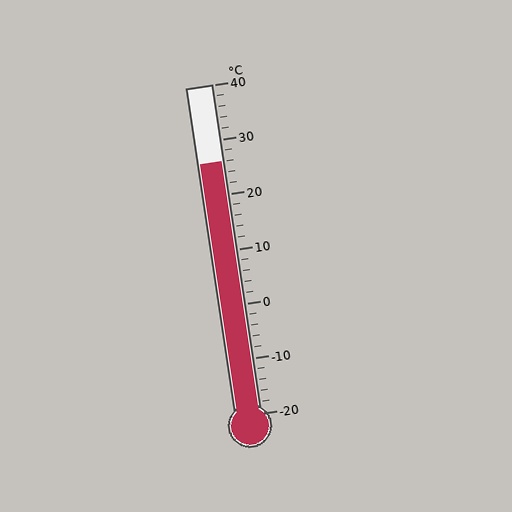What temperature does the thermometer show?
The thermometer shows approximately 26°C.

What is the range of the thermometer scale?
The thermometer scale ranges from -20°C to 40°C.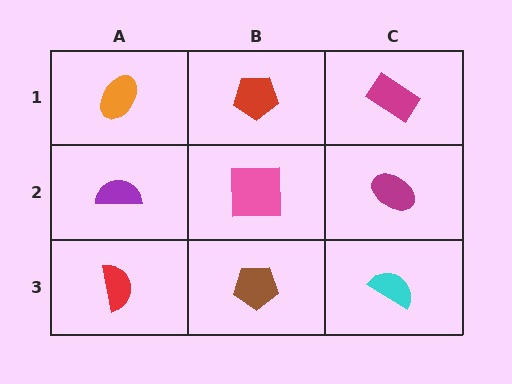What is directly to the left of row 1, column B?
An orange ellipse.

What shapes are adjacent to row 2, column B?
A red pentagon (row 1, column B), a brown pentagon (row 3, column B), a purple semicircle (row 2, column A), a magenta ellipse (row 2, column C).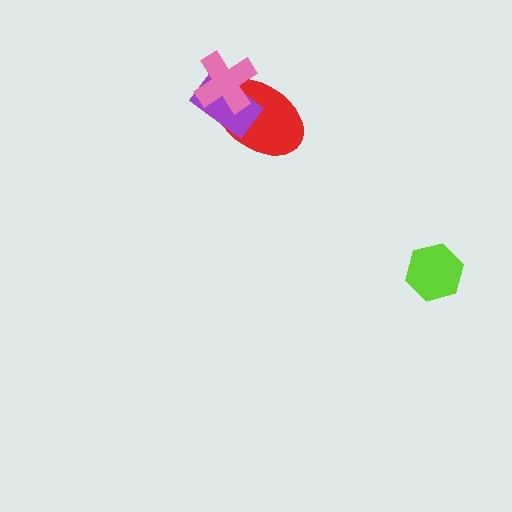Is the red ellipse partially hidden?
Yes, it is partially covered by another shape.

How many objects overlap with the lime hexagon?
0 objects overlap with the lime hexagon.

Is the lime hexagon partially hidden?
No, no other shape covers it.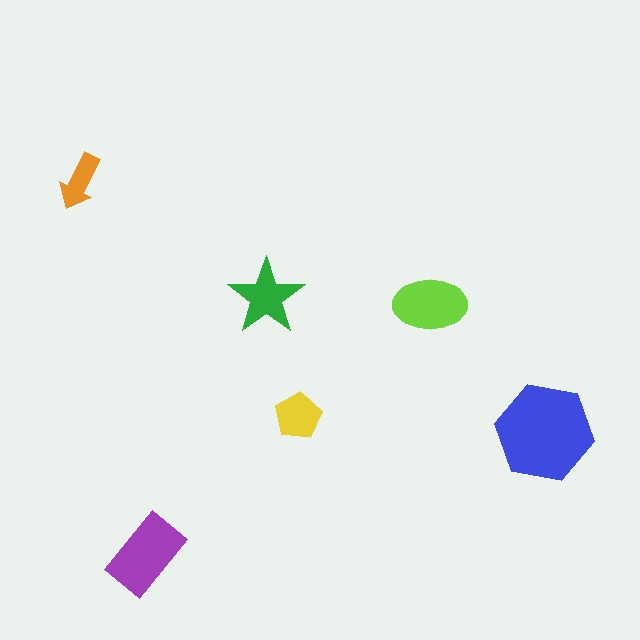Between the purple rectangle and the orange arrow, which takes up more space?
The purple rectangle.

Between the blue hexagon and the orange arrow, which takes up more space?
The blue hexagon.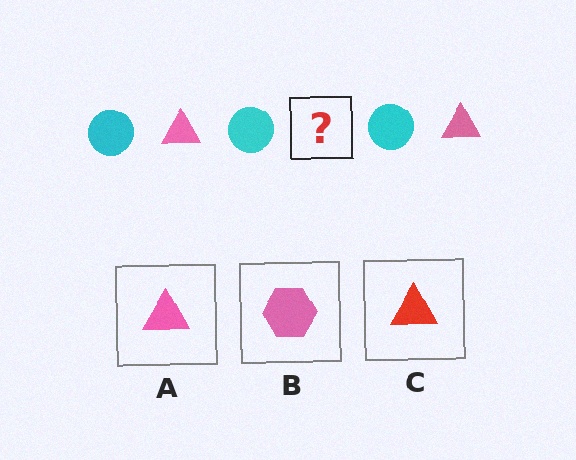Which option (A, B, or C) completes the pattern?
A.